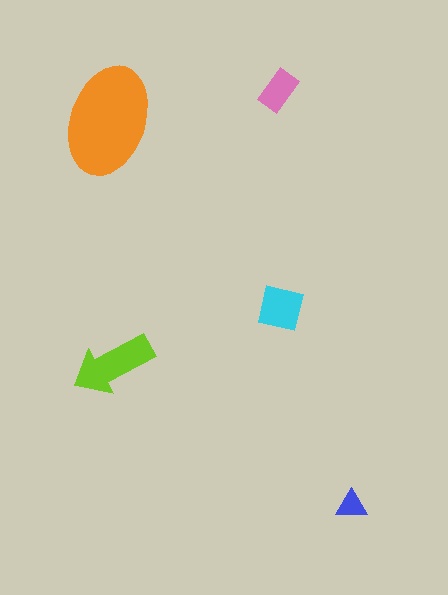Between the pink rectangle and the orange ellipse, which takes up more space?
The orange ellipse.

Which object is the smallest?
The blue triangle.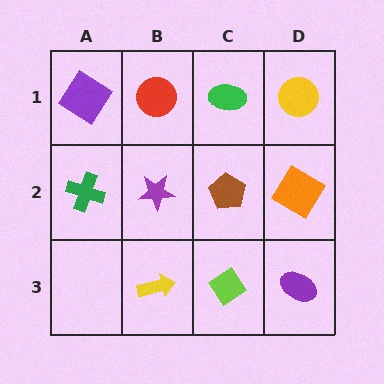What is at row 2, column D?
An orange diamond.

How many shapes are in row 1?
4 shapes.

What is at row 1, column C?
A green ellipse.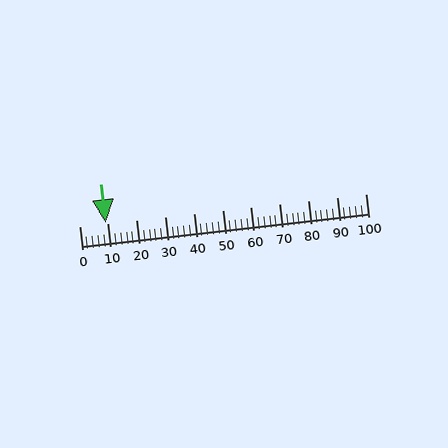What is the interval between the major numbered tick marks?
The major tick marks are spaced 10 units apart.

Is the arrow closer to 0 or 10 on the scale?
The arrow is closer to 10.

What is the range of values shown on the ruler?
The ruler shows values from 0 to 100.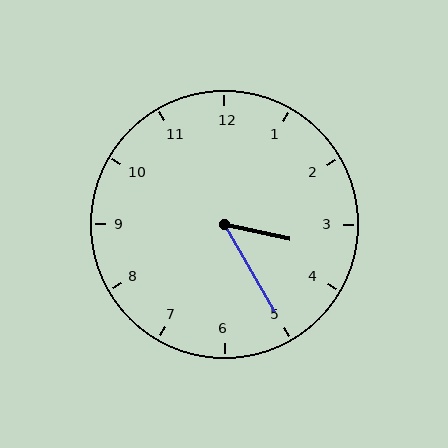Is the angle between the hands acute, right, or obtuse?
It is acute.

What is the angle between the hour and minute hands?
Approximately 48 degrees.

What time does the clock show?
3:25.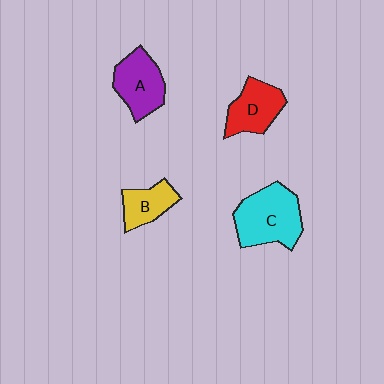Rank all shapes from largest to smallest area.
From largest to smallest: C (cyan), A (purple), D (red), B (yellow).